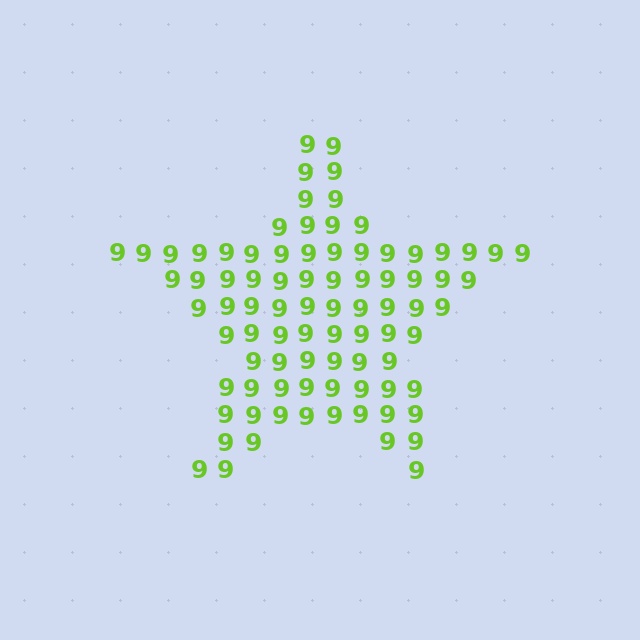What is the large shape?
The large shape is a star.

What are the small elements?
The small elements are digit 9's.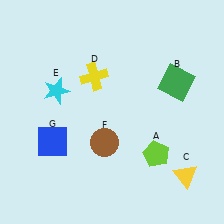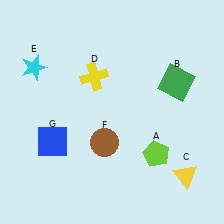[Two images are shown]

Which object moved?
The cyan star (E) moved up.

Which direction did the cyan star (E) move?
The cyan star (E) moved up.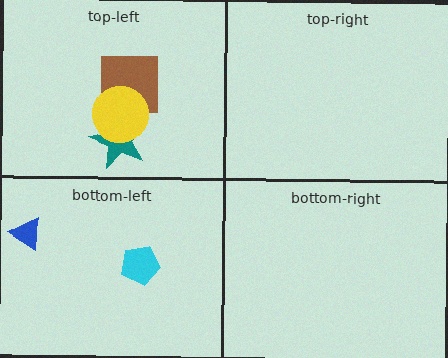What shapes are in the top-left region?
The brown square, the teal star, the yellow circle.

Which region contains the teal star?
The top-left region.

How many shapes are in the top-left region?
3.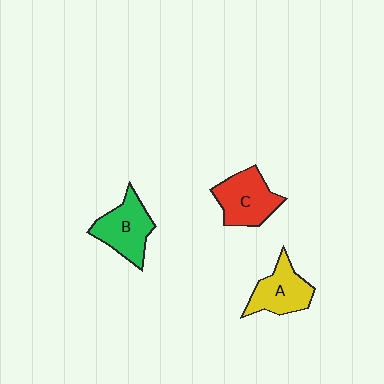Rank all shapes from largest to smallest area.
From largest to smallest: C (red), B (green), A (yellow).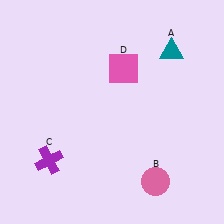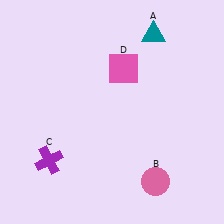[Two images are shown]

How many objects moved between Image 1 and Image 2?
1 object moved between the two images.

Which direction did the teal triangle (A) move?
The teal triangle (A) moved left.